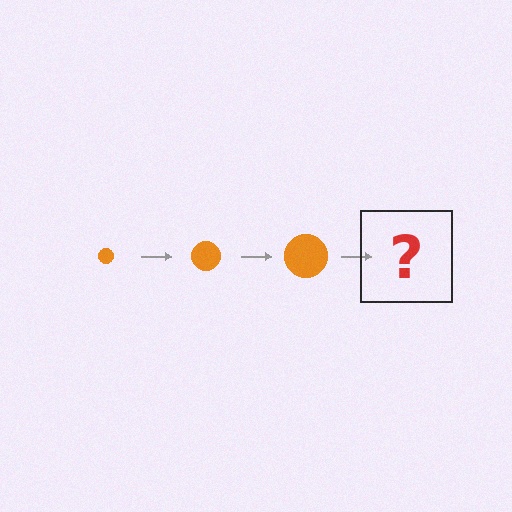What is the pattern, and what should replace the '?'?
The pattern is that the circle gets progressively larger each step. The '?' should be an orange circle, larger than the previous one.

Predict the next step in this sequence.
The next step is an orange circle, larger than the previous one.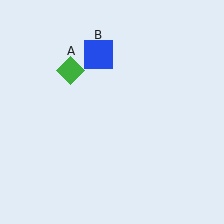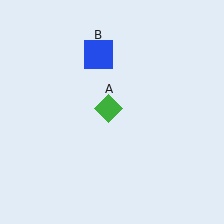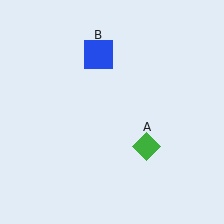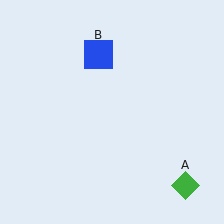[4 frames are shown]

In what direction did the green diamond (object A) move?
The green diamond (object A) moved down and to the right.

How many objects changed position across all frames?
1 object changed position: green diamond (object A).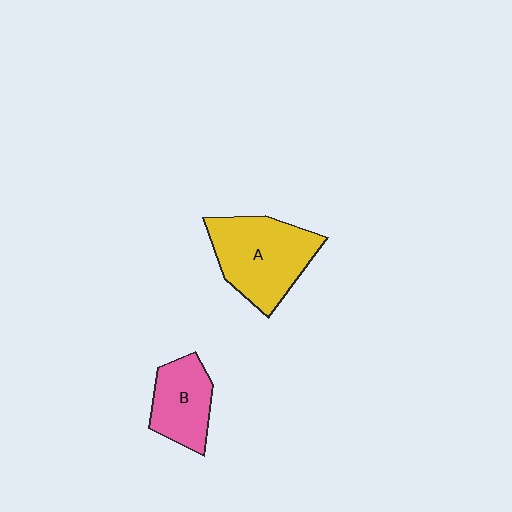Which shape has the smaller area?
Shape B (pink).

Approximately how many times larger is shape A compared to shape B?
Approximately 1.6 times.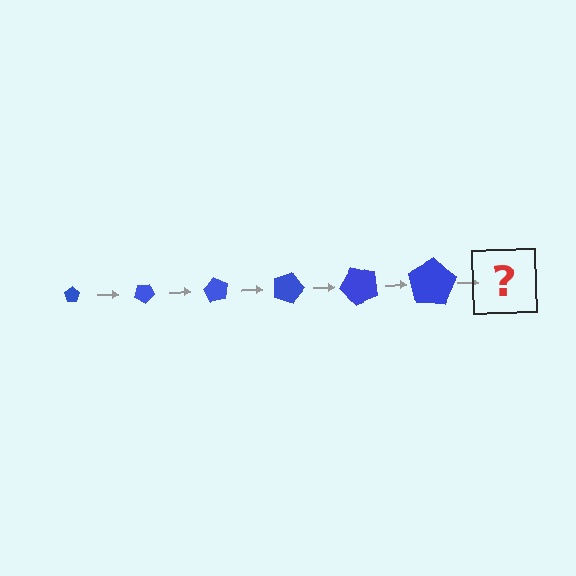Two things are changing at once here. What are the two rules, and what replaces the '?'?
The two rules are that the pentagon grows larger each step and it rotates 30 degrees each step. The '?' should be a pentagon, larger than the previous one and rotated 180 degrees from the start.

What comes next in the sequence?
The next element should be a pentagon, larger than the previous one and rotated 180 degrees from the start.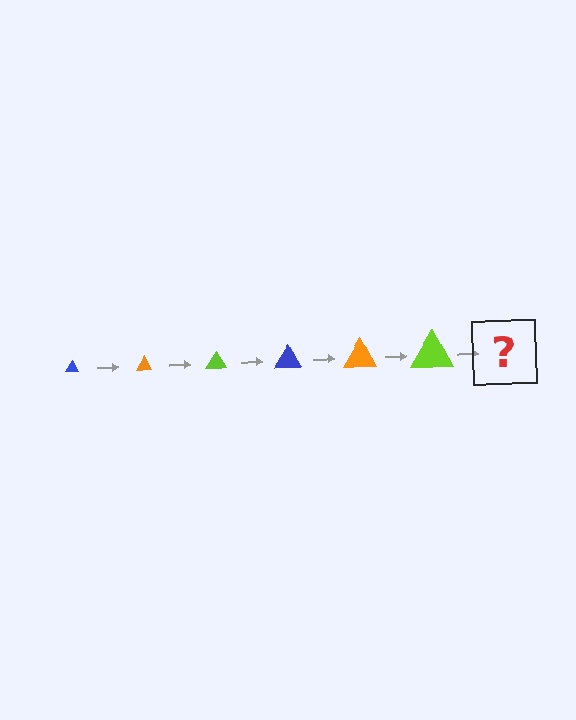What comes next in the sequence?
The next element should be a blue triangle, larger than the previous one.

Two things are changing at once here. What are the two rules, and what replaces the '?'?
The two rules are that the triangle grows larger each step and the color cycles through blue, orange, and lime. The '?' should be a blue triangle, larger than the previous one.